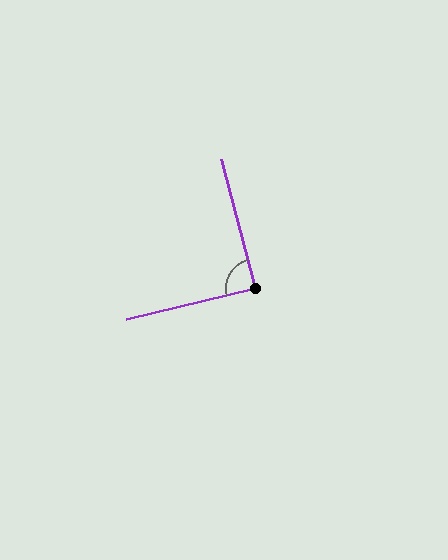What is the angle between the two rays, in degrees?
Approximately 89 degrees.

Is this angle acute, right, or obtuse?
It is approximately a right angle.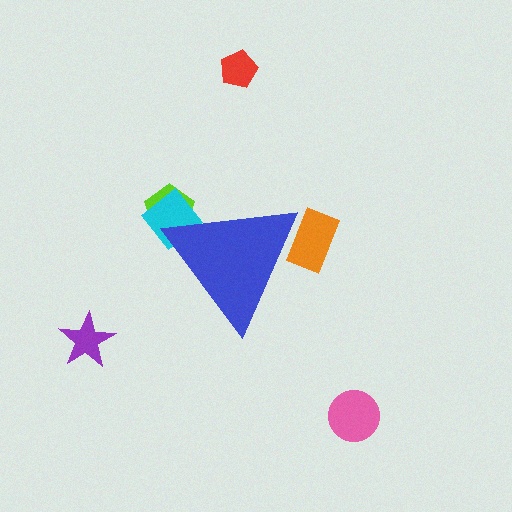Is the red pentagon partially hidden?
No, the red pentagon is fully visible.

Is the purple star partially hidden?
No, the purple star is fully visible.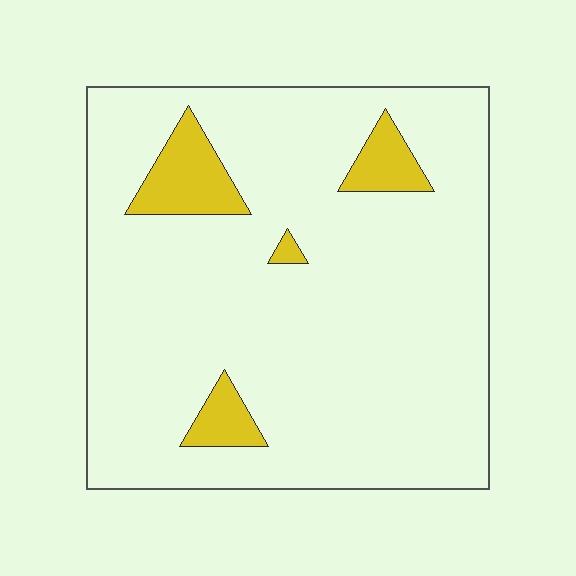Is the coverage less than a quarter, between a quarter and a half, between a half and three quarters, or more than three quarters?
Less than a quarter.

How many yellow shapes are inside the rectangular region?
4.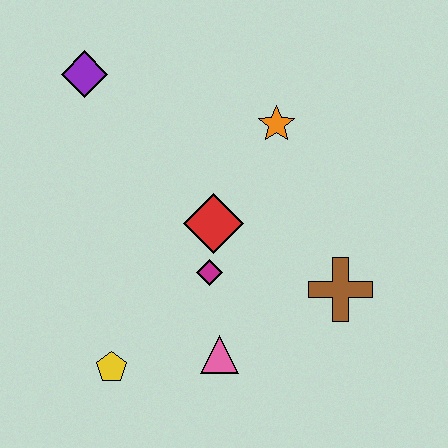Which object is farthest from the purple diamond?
The brown cross is farthest from the purple diamond.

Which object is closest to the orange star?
The red diamond is closest to the orange star.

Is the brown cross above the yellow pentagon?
Yes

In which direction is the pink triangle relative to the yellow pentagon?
The pink triangle is to the right of the yellow pentagon.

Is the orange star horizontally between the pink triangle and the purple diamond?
No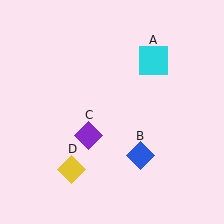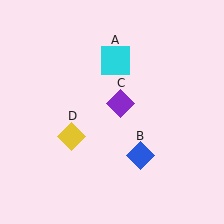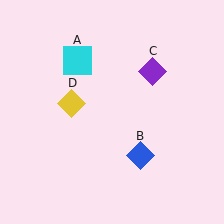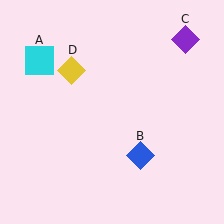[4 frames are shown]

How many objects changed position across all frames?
3 objects changed position: cyan square (object A), purple diamond (object C), yellow diamond (object D).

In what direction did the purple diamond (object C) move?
The purple diamond (object C) moved up and to the right.